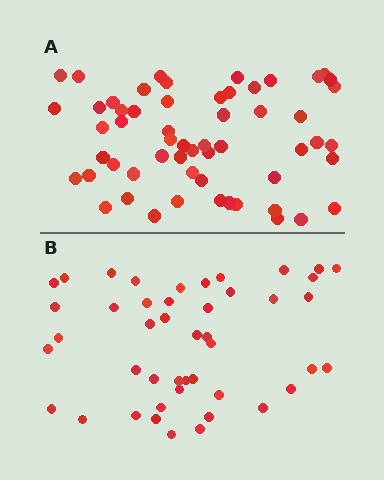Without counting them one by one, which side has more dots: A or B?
Region A (the top region) has more dots.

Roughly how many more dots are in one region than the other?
Region A has roughly 12 or so more dots than region B.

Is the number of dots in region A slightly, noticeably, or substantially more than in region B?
Region A has noticeably more, but not dramatically so. The ratio is roughly 1.3 to 1.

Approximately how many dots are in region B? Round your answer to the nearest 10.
About 40 dots. (The exact count is 45, which rounds to 40.)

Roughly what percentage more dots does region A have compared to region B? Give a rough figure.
About 25% more.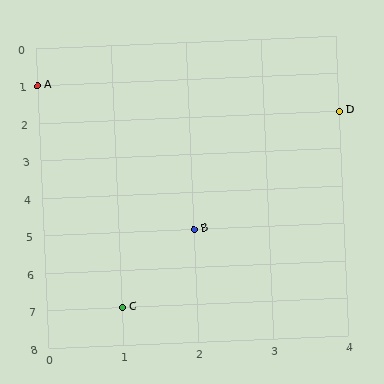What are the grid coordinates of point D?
Point D is at grid coordinates (4, 2).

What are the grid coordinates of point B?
Point B is at grid coordinates (2, 5).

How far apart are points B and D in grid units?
Points B and D are 2 columns and 3 rows apart (about 3.6 grid units diagonally).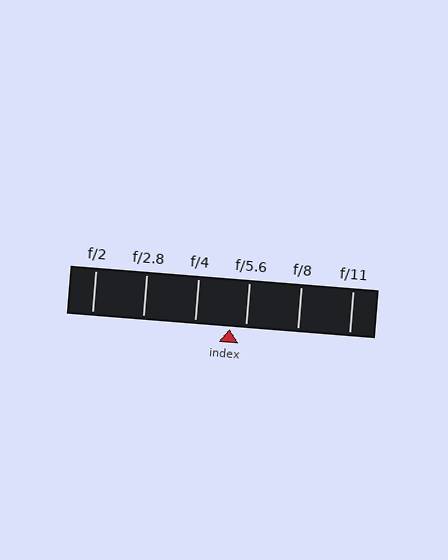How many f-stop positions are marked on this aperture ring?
There are 6 f-stop positions marked.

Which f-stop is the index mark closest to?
The index mark is closest to f/5.6.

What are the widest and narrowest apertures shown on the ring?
The widest aperture shown is f/2 and the narrowest is f/11.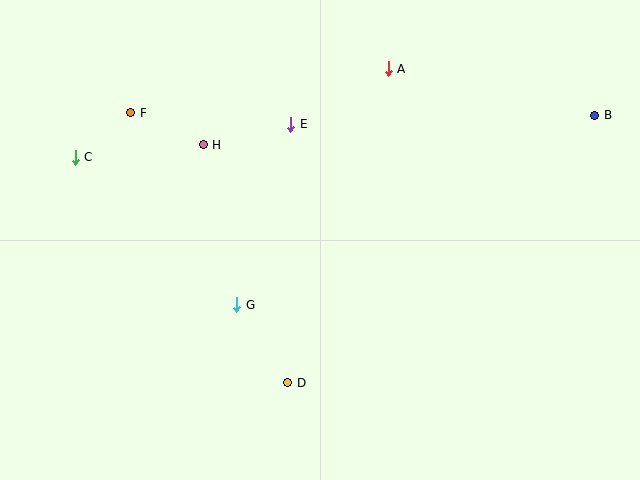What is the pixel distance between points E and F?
The distance between E and F is 161 pixels.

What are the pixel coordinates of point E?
Point E is at (291, 124).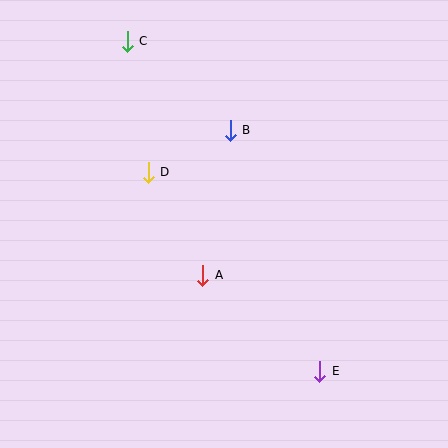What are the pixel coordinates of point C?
Point C is at (127, 41).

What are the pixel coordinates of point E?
Point E is at (320, 371).